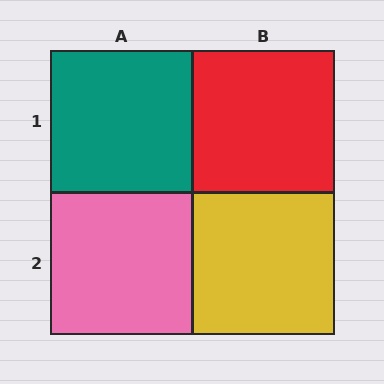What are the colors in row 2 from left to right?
Pink, yellow.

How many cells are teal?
1 cell is teal.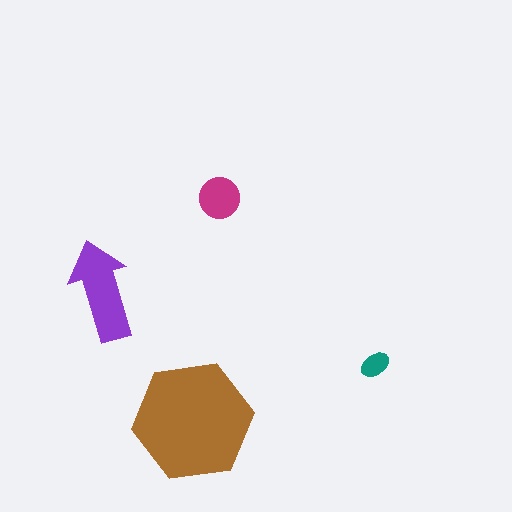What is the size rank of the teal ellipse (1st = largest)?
4th.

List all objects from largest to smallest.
The brown hexagon, the purple arrow, the magenta circle, the teal ellipse.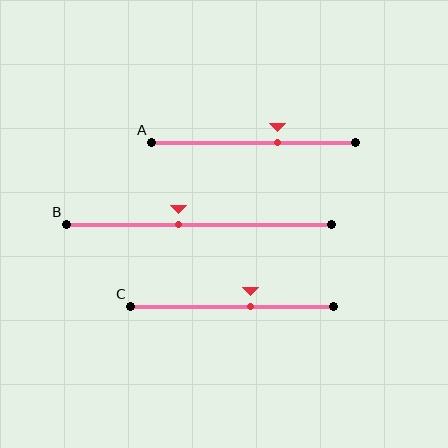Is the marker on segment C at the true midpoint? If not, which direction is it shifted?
No, the marker on segment C is shifted to the right by about 9% of the segment length.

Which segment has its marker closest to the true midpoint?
Segment B has its marker closest to the true midpoint.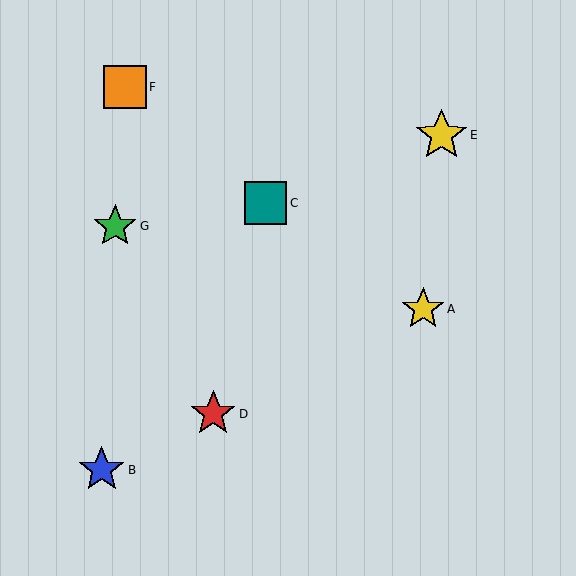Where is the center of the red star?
The center of the red star is at (213, 414).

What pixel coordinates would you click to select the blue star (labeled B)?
Click at (102, 470) to select the blue star B.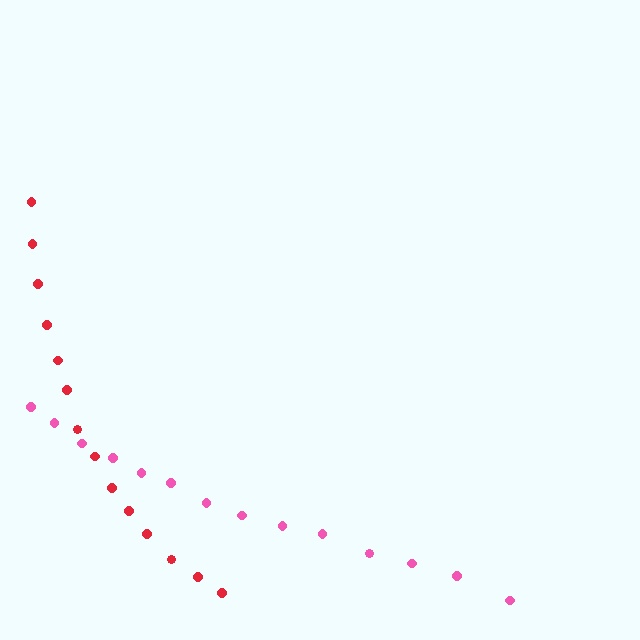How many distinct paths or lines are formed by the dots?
There are 2 distinct paths.